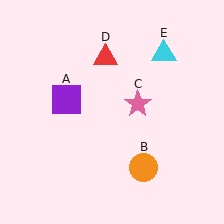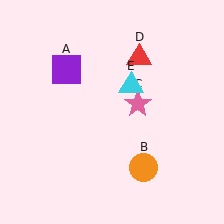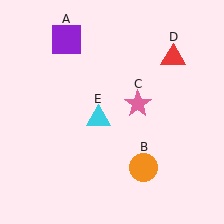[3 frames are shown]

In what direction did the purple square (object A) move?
The purple square (object A) moved up.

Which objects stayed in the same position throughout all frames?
Orange circle (object B) and pink star (object C) remained stationary.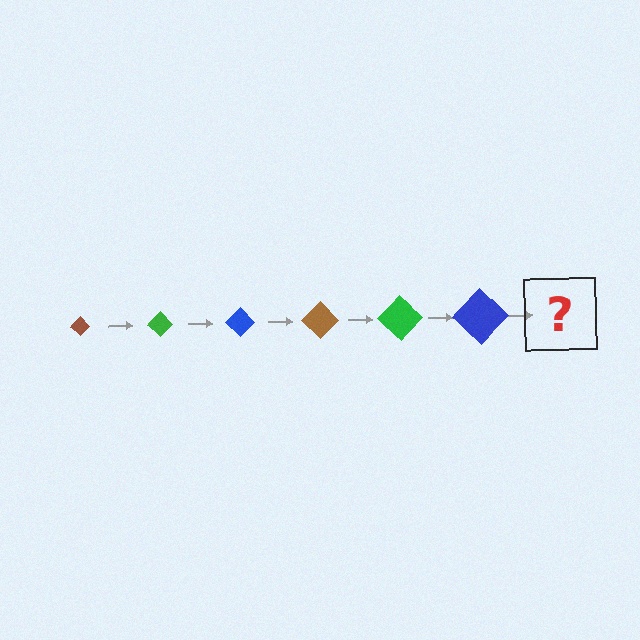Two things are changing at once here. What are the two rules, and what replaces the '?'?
The two rules are that the diamond grows larger each step and the color cycles through brown, green, and blue. The '?' should be a brown diamond, larger than the previous one.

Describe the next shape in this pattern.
It should be a brown diamond, larger than the previous one.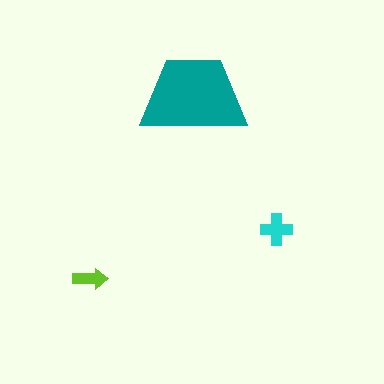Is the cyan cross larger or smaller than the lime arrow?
Larger.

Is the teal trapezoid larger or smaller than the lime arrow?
Larger.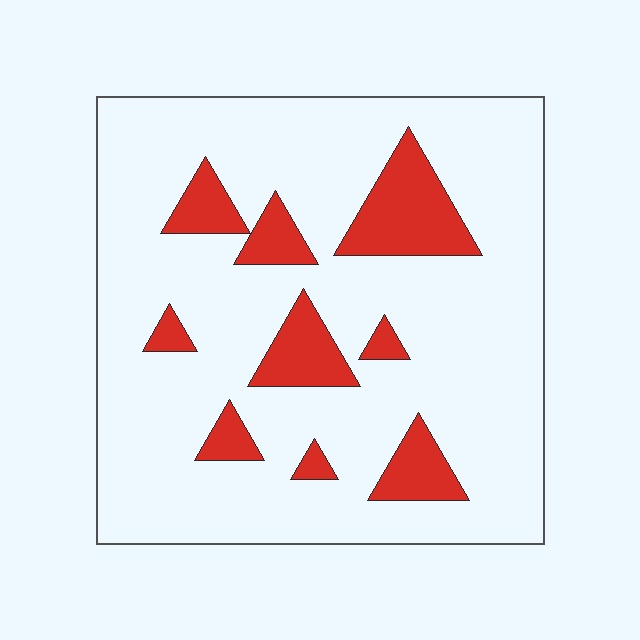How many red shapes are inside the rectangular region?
9.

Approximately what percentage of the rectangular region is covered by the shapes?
Approximately 15%.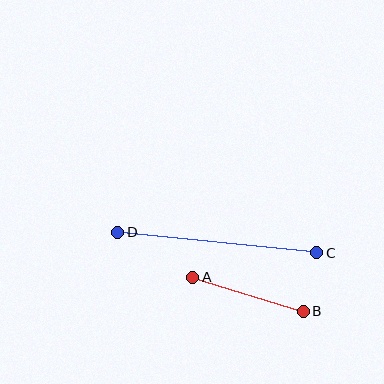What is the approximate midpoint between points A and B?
The midpoint is at approximately (248, 294) pixels.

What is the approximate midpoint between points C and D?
The midpoint is at approximately (217, 243) pixels.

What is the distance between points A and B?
The distance is approximately 116 pixels.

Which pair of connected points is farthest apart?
Points C and D are farthest apart.